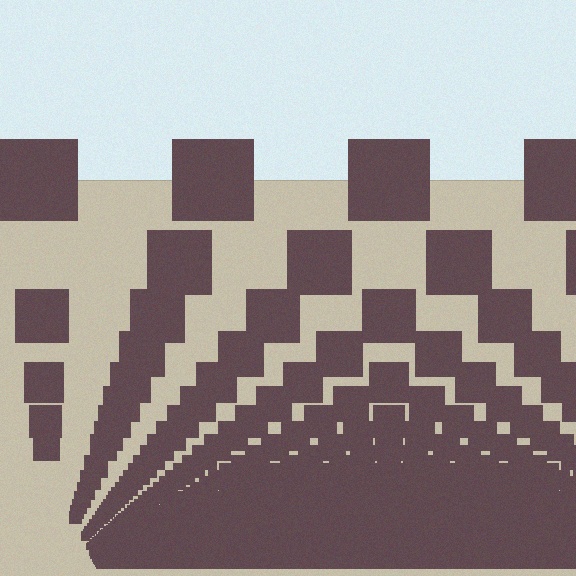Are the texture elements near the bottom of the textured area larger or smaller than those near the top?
Smaller. The gradient is inverted — elements near the bottom are smaller and denser.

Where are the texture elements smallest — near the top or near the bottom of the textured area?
Near the bottom.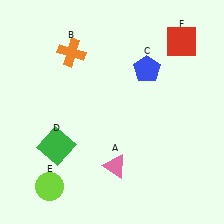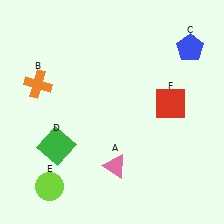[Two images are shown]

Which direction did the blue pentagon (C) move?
The blue pentagon (C) moved right.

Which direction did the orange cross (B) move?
The orange cross (B) moved left.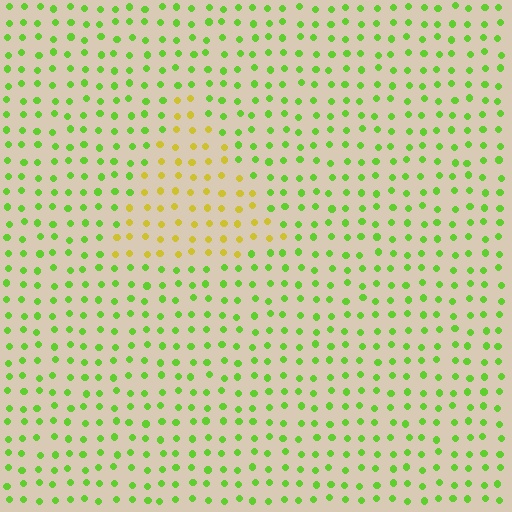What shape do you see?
I see a triangle.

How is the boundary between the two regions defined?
The boundary is defined purely by a slight shift in hue (about 47 degrees). Spacing, size, and orientation are identical on both sides.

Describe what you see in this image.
The image is filled with small lime elements in a uniform arrangement. A triangle-shaped region is visible where the elements are tinted to a slightly different hue, forming a subtle color boundary.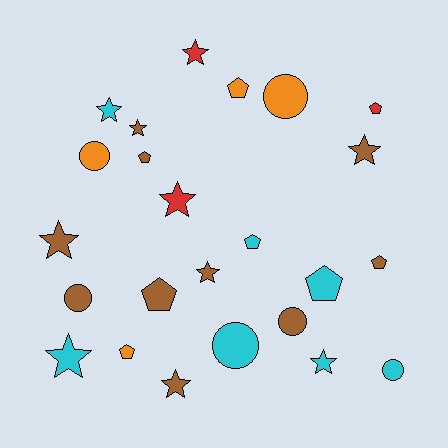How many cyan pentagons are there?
There are 2 cyan pentagons.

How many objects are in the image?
There are 24 objects.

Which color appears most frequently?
Brown, with 10 objects.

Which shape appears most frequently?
Star, with 10 objects.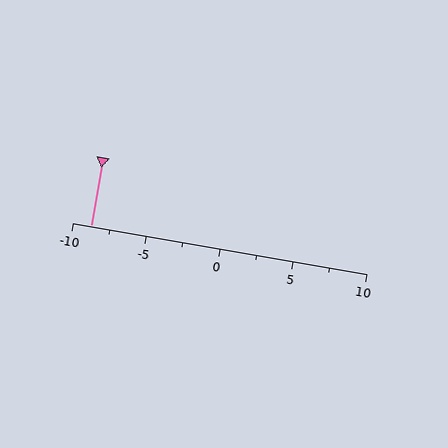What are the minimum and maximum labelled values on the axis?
The axis runs from -10 to 10.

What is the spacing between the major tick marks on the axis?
The major ticks are spaced 5 apart.